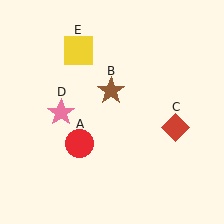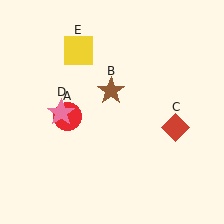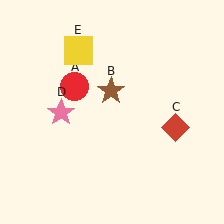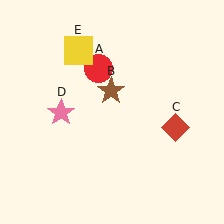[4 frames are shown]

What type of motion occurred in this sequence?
The red circle (object A) rotated clockwise around the center of the scene.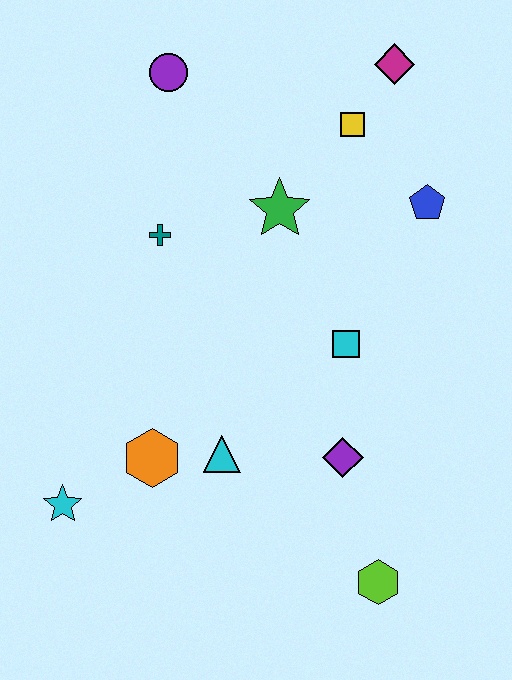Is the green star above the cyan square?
Yes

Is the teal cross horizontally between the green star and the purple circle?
No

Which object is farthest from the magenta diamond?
The cyan star is farthest from the magenta diamond.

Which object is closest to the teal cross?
The green star is closest to the teal cross.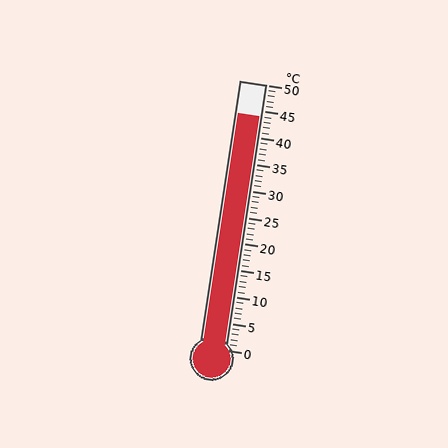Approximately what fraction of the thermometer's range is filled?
The thermometer is filled to approximately 90% of its range.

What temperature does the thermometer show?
The thermometer shows approximately 44°C.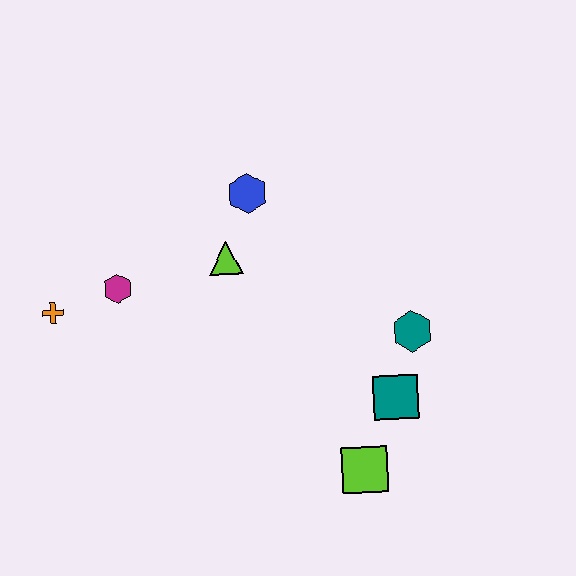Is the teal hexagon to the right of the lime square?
Yes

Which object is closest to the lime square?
The teal square is closest to the lime square.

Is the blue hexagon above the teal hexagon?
Yes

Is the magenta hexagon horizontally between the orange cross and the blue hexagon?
Yes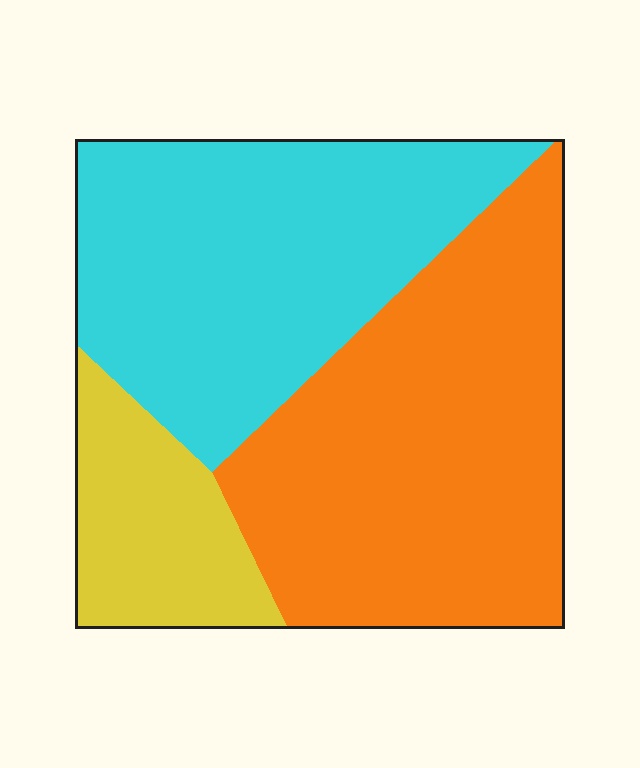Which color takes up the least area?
Yellow, at roughly 15%.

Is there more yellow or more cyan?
Cyan.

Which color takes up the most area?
Orange, at roughly 45%.